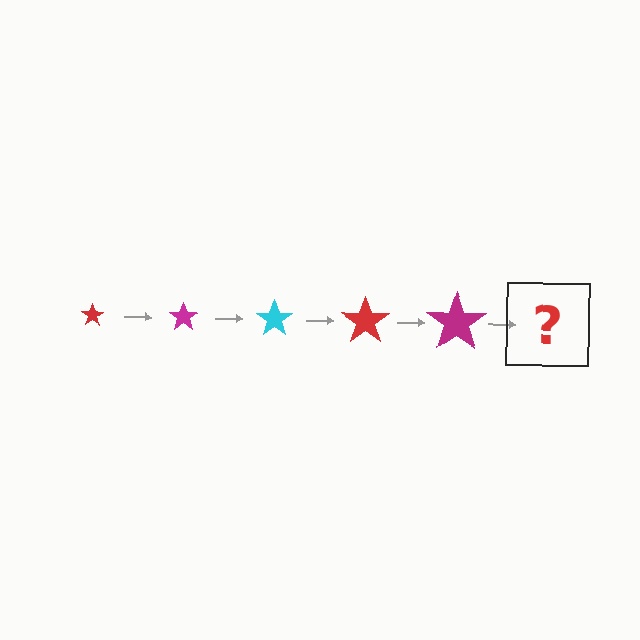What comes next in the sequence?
The next element should be a cyan star, larger than the previous one.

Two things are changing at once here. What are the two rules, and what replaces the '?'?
The two rules are that the star grows larger each step and the color cycles through red, magenta, and cyan. The '?' should be a cyan star, larger than the previous one.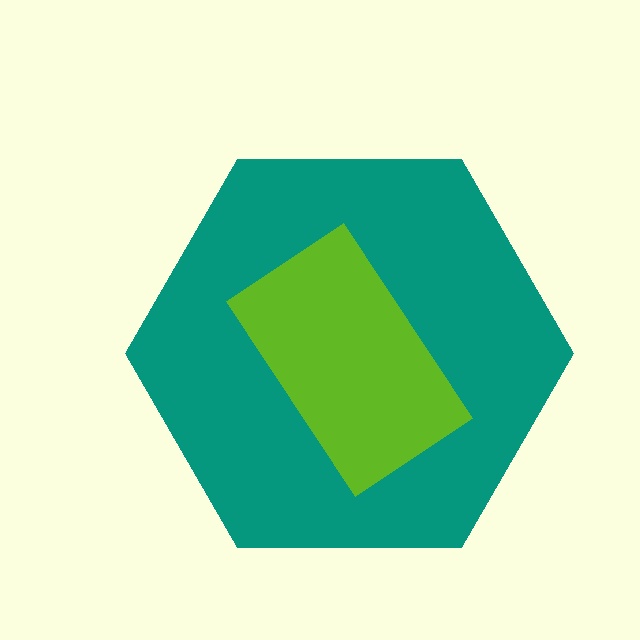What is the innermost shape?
The lime rectangle.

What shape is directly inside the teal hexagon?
The lime rectangle.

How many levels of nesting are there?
2.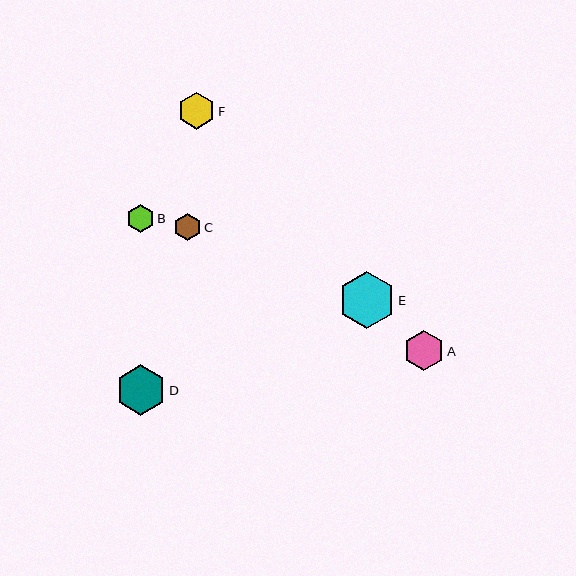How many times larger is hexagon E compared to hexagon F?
Hexagon E is approximately 1.5 times the size of hexagon F.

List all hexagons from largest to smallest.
From largest to smallest: E, D, A, F, B, C.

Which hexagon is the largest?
Hexagon E is the largest with a size of approximately 56 pixels.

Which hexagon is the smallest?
Hexagon C is the smallest with a size of approximately 28 pixels.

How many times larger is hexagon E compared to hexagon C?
Hexagon E is approximately 2.0 times the size of hexagon C.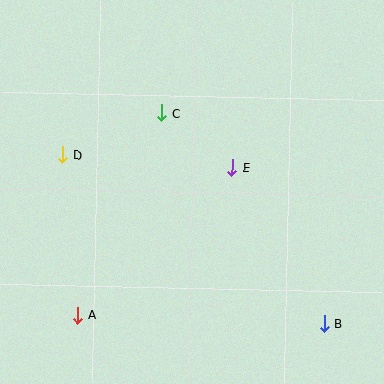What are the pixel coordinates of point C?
Point C is at (161, 113).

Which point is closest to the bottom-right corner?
Point B is closest to the bottom-right corner.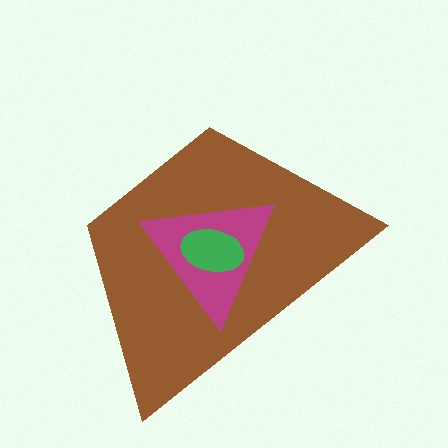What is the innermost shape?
The green ellipse.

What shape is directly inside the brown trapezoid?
The magenta triangle.